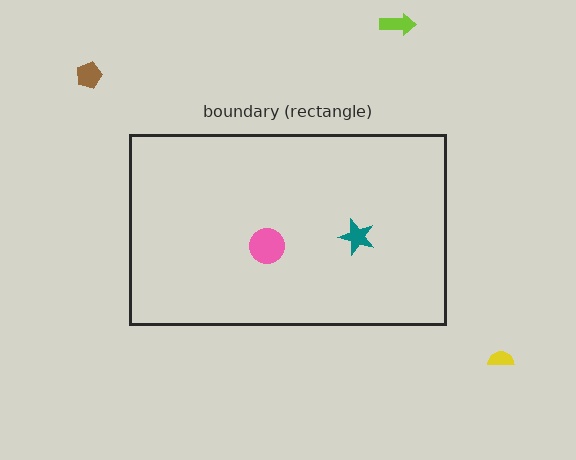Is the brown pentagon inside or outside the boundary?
Outside.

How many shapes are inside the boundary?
2 inside, 3 outside.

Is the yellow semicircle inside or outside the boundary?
Outside.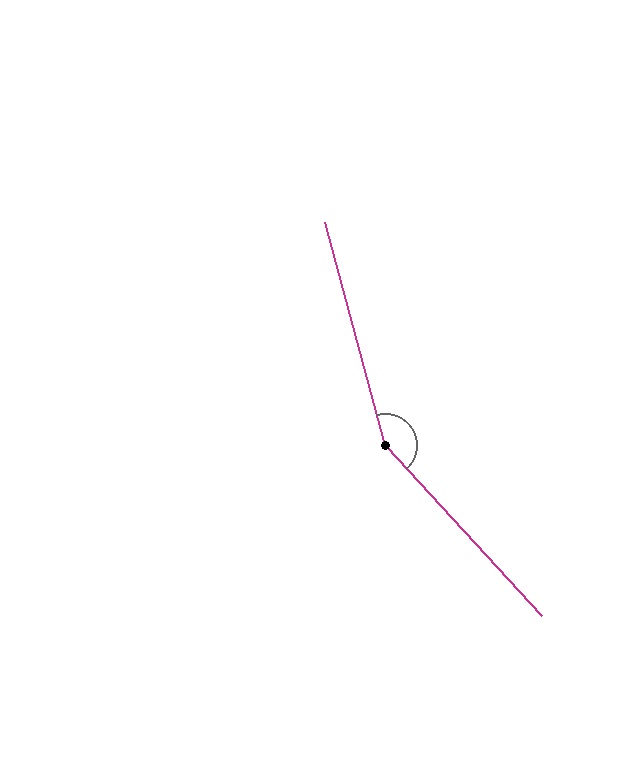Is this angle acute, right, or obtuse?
It is obtuse.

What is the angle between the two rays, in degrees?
Approximately 152 degrees.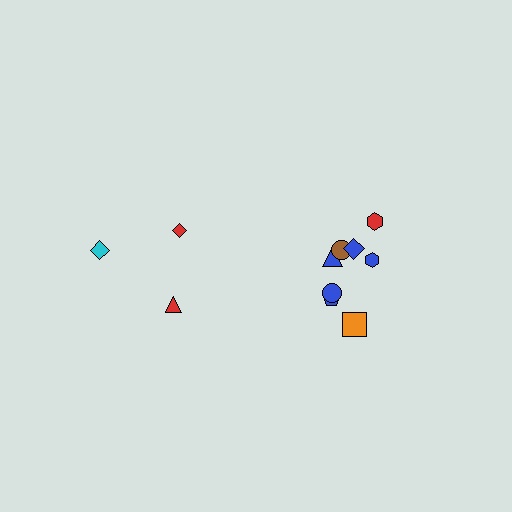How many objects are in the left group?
There are 3 objects.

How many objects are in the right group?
There are 8 objects.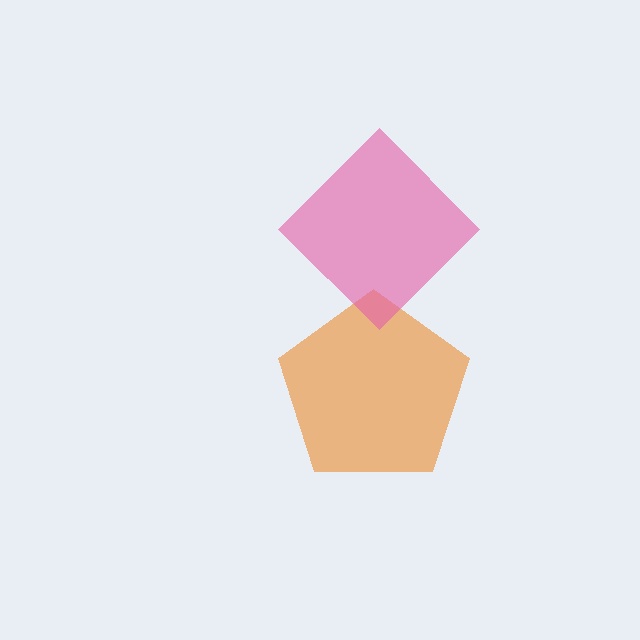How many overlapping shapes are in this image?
There are 2 overlapping shapes in the image.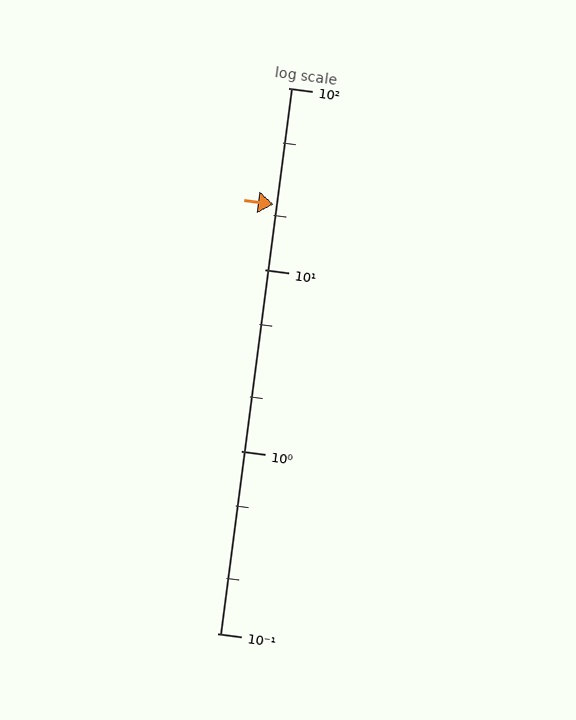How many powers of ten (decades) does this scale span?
The scale spans 3 decades, from 0.1 to 100.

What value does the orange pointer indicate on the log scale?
The pointer indicates approximately 23.